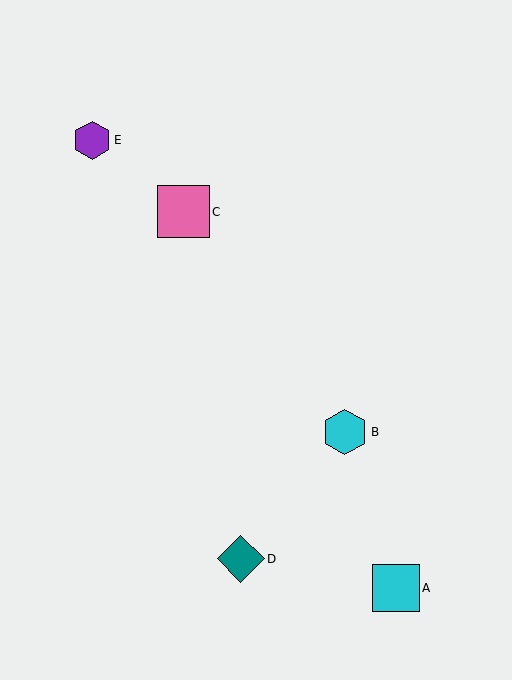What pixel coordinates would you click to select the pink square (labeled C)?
Click at (183, 212) to select the pink square C.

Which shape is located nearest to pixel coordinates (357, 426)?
The cyan hexagon (labeled B) at (345, 432) is nearest to that location.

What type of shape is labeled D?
Shape D is a teal diamond.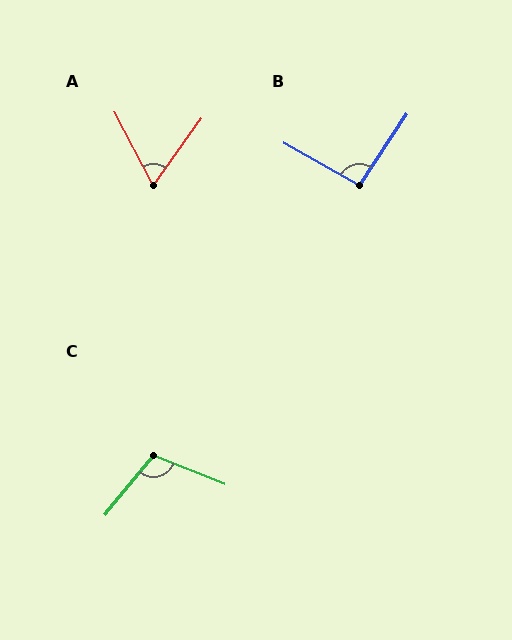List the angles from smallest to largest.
A (63°), B (94°), C (107°).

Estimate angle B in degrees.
Approximately 94 degrees.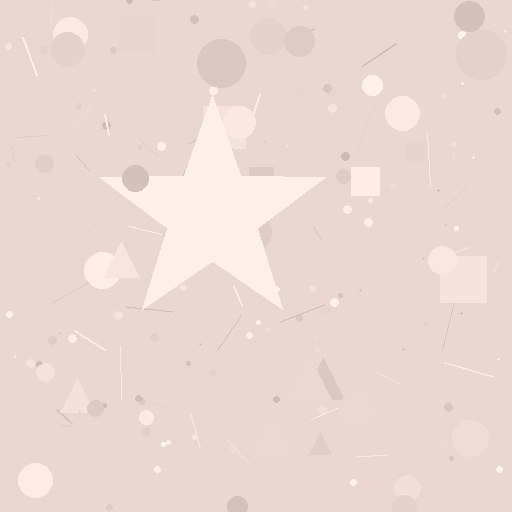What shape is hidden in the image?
A star is hidden in the image.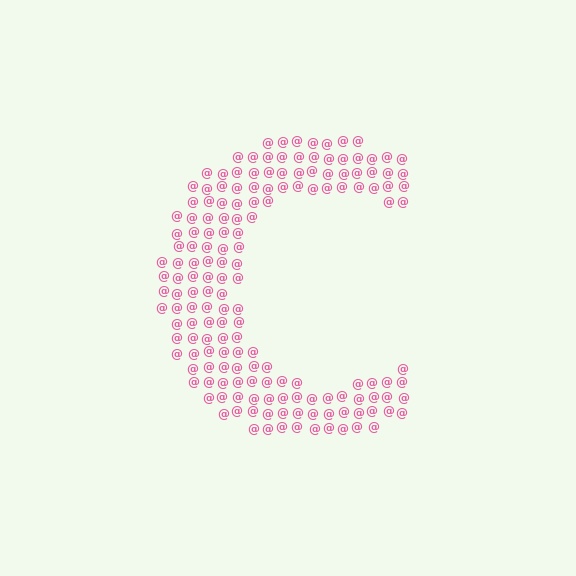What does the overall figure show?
The overall figure shows the letter C.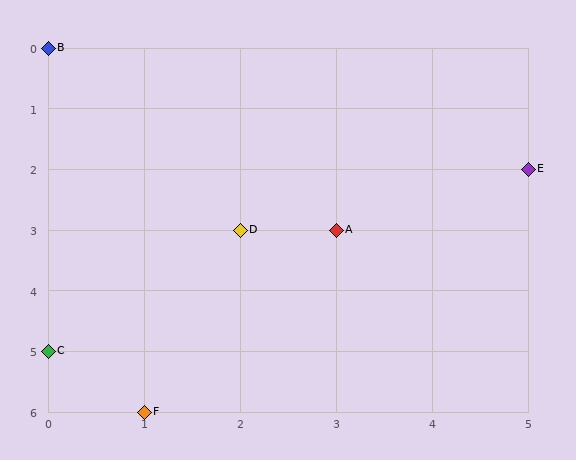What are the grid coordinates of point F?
Point F is at grid coordinates (1, 6).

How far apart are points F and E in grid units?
Points F and E are 4 columns and 4 rows apart (about 5.7 grid units diagonally).